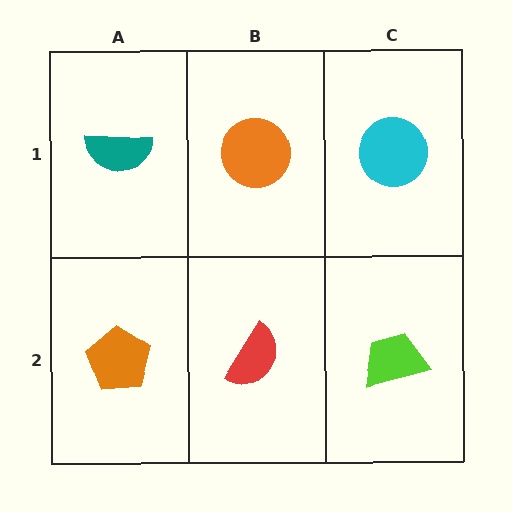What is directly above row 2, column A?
A teal semicircle.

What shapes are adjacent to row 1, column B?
A red semicircle (row 2, column B), a teal semicircle (row 1, column A), a cyan circle (row 1, column C).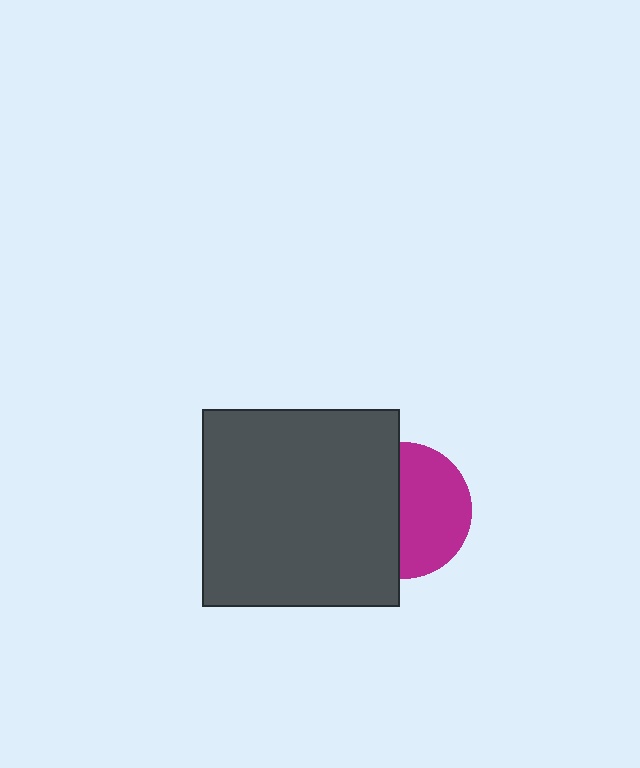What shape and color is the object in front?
The object in front is a dark gray square.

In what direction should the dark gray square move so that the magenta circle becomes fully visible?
The dark gray square should move left. That is the shortest direction to clear the overlap and leave the magenta circle fully visible.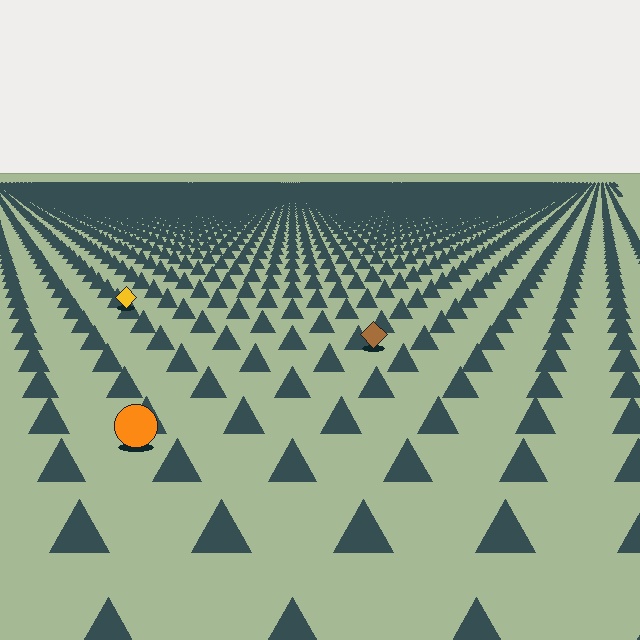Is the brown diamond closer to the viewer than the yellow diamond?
Yes. The brown diamond is closer — you can tell from the texture gradient: the ground texture is coarser near it.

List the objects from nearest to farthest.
From nearest to farthest: the orange circle, the brown diamond, the yellow diamond.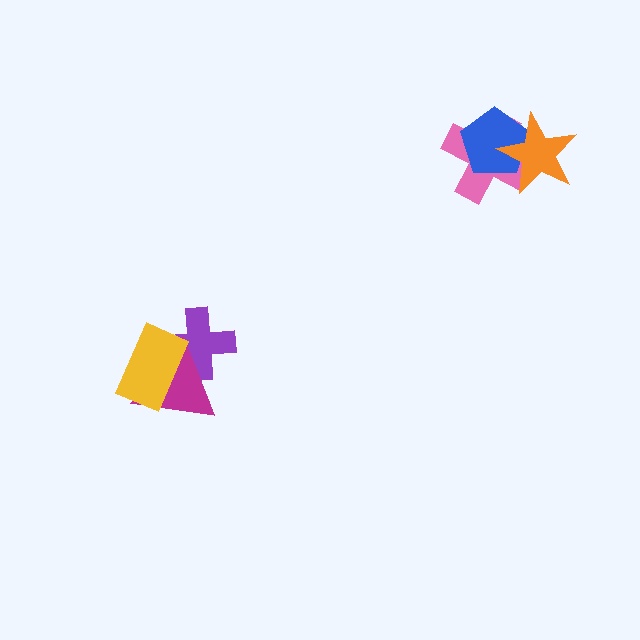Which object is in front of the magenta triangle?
The yellow rectangle is in front of the magenta triangle.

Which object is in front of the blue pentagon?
The orange star is in front of the blue pentagon.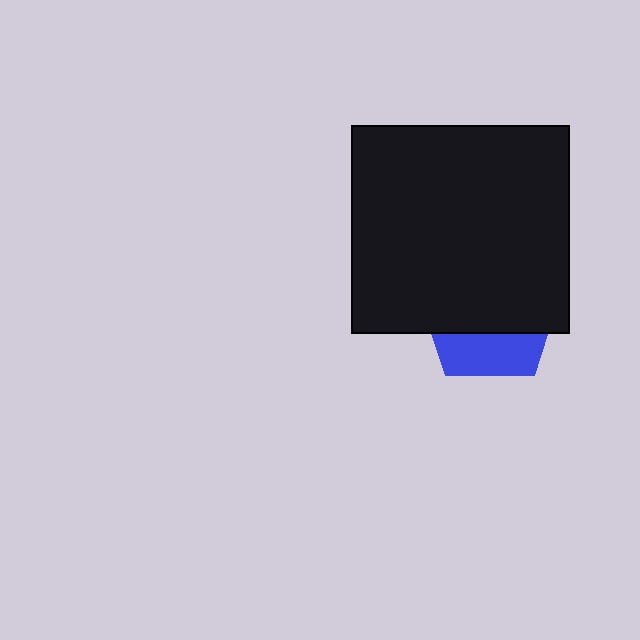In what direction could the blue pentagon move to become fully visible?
The blue pentagon could move down. That would shift it out from behind the black rectangle entirely.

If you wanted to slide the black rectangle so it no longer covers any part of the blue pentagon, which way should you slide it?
Slide it up — that is the most direct way to separate the two shapes.